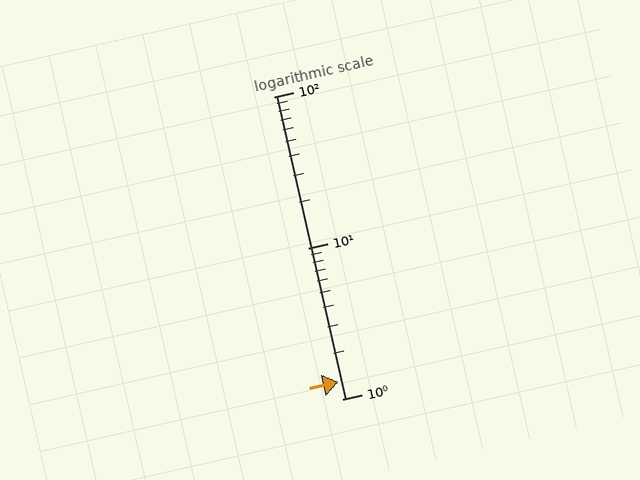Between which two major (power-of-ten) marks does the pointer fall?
The pointer is between 1 and 10.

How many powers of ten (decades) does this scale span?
The scale spans 2 decades, from 1 to 100.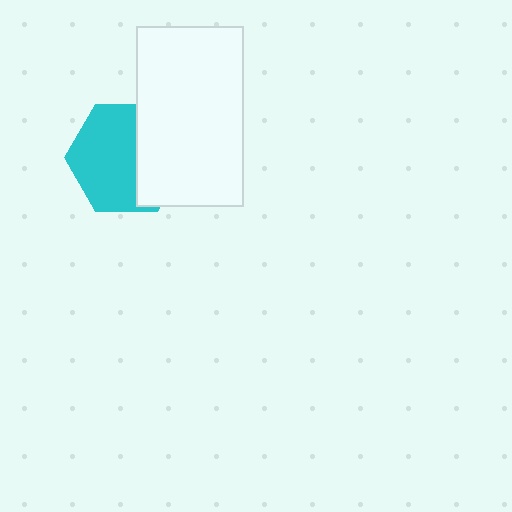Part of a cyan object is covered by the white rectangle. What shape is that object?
It is a hexagon.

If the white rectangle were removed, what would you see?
You would see the complete cyan hexagon.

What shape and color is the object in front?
The object in front is a white rectangle.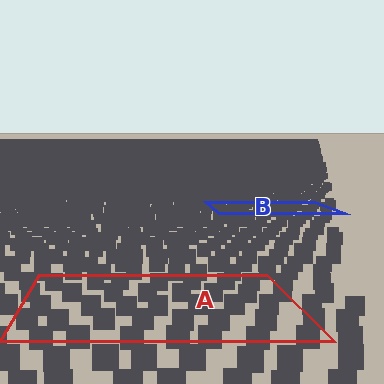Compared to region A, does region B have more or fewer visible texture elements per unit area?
Region B has more texture elements per unit area — they are packed more densely because it is farther away.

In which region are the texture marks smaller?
The texture marks are smaller in region B, because it is farther away.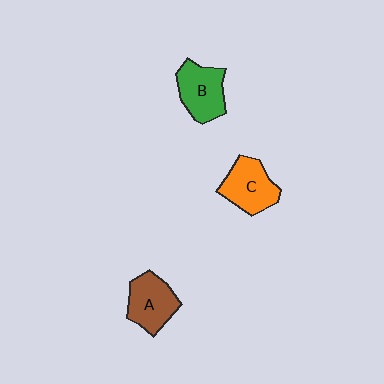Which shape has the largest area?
Shape B (green).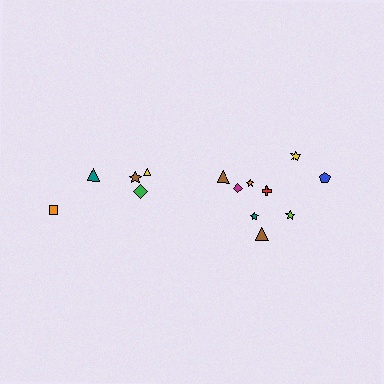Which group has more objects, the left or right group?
The right group.